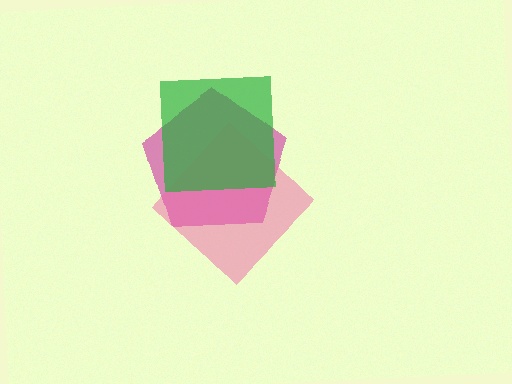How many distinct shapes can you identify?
There are 3 distinct shapes: a magenta pentagon, a pink diamond, a green square.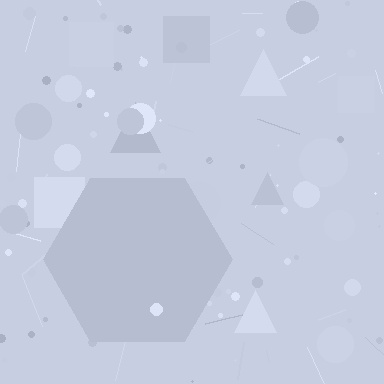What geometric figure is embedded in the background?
A hexagon is embedded in the background.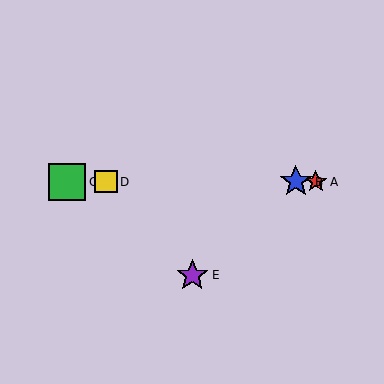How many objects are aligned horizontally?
4 objects (A, B, C, D) are aligned horizontally.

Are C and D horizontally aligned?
Yes, both are at y≈182.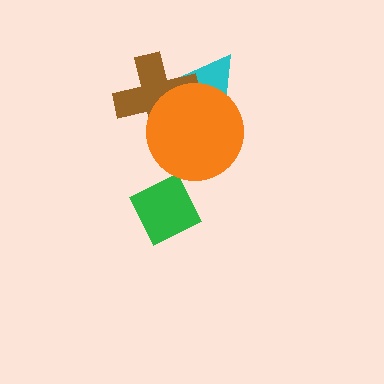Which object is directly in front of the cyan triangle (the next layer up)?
The brown cross is directly in front of the cyan triangle.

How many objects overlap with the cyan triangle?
2 objects overlap with the cyan triangle.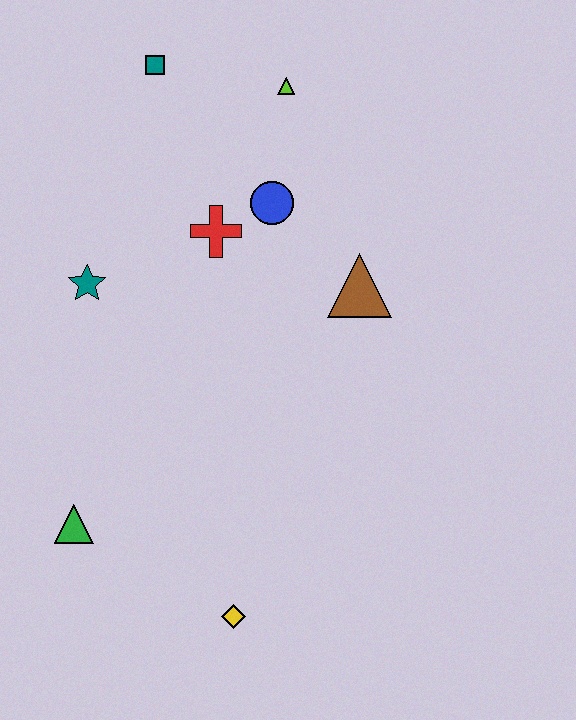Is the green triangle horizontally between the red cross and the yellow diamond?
No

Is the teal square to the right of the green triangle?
Yes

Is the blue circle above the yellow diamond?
Yes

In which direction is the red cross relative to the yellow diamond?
The red cross is above the yellow diamond.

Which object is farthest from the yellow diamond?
The teal square is farthest from the yellow diamond.